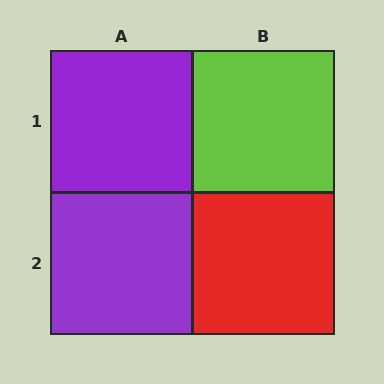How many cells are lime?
1 cell is lime.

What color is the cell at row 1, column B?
Lime.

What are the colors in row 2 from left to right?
Purple, red.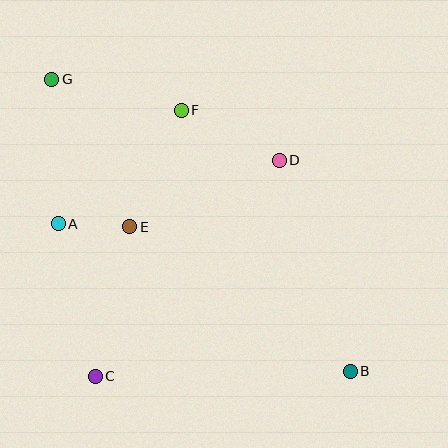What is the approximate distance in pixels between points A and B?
The distance between A and B is approximately 327 pixels.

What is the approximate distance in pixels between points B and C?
The distance between B and C is approximately 255 pixels.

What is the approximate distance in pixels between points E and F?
The distance between E and F is approximately 127 pixels.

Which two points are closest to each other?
Points A and E are closest to each other.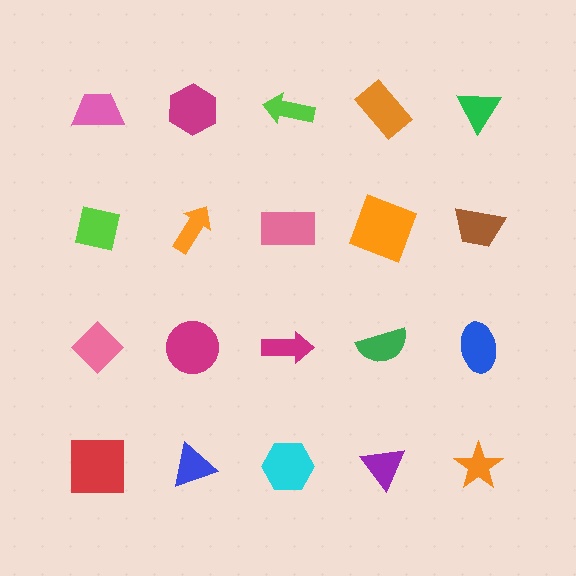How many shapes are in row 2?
5 shapes.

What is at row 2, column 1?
A lime square.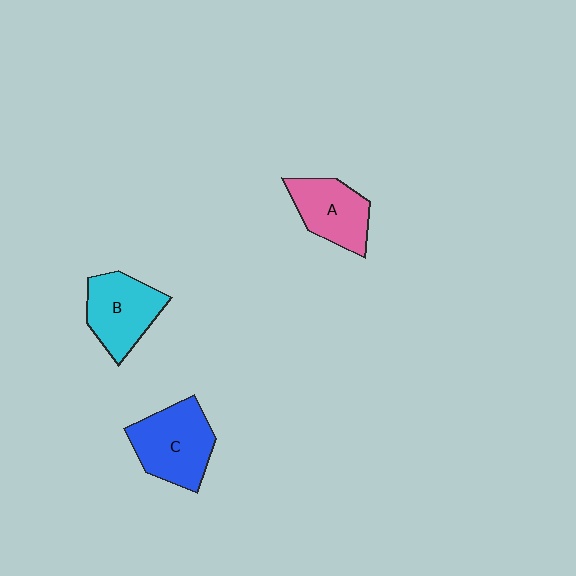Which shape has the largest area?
Shape C (blue).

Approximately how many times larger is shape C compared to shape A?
Approximately 1.3 times.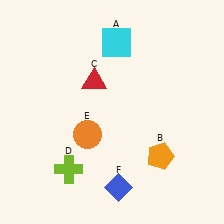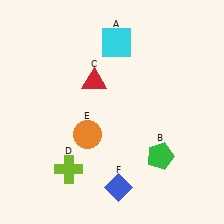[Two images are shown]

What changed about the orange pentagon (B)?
In Image 1, B is orange. In Image 2, it changed to green.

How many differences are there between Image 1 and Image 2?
There is 1 difference between the two images.